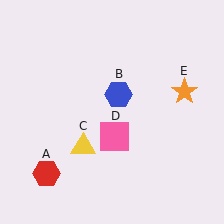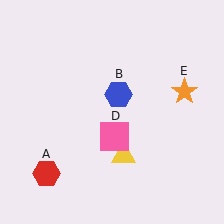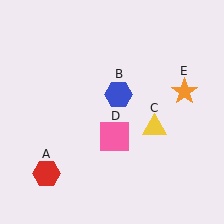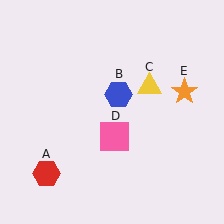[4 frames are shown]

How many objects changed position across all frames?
1 object changed position: yellow triangle (object C).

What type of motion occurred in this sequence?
The yellow triangle (object C) rotated counterclockwise around the center of the scene.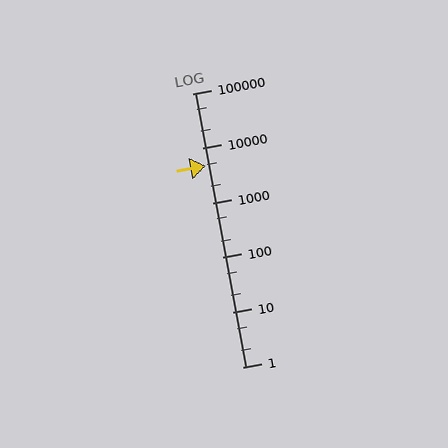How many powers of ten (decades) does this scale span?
The scale spans 5 decades, from 1 to 100000.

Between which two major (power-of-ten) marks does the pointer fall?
The pointer is between 1000 and 10000.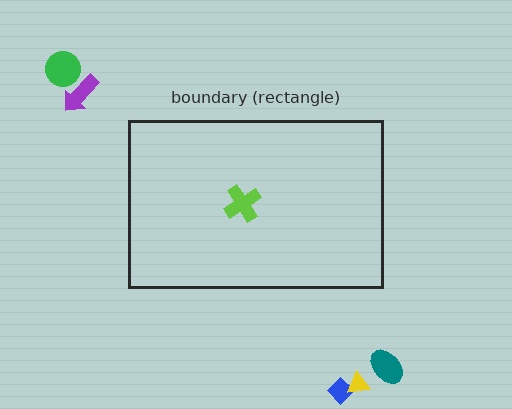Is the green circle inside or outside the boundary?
Outside.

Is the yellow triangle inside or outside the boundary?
Outside.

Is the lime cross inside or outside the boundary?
Inside.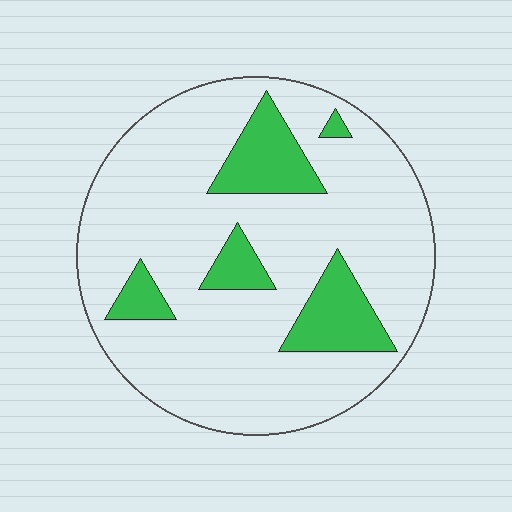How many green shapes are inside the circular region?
5.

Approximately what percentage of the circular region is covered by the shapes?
Approximately 20%.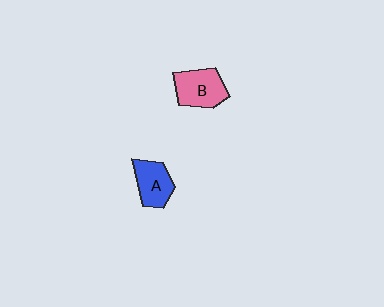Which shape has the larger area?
Shape B (pink).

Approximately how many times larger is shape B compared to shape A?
Approximately 1.2 times.